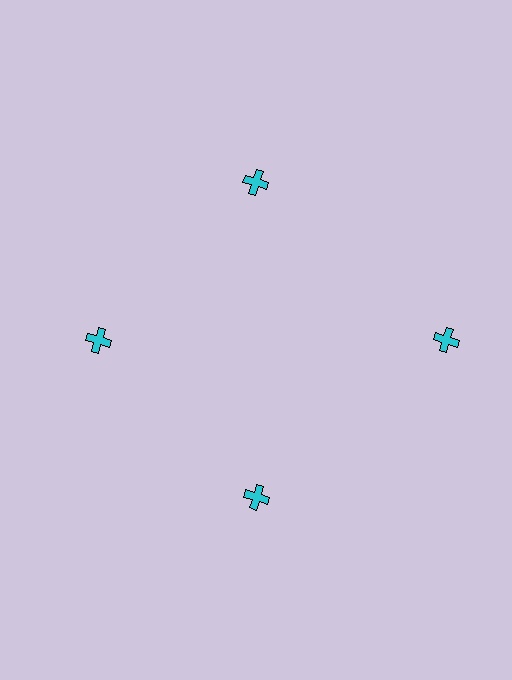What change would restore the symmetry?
The symmetry would be restored by moving it inward, back onto the ring so that all 4 crosses sit at equal angles and equal distance from the center.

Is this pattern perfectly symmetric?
No. The 4 cyan crosses are arranged in a ring, but one element near the 3 o'clock position is pushed outward from the center, breaking the 4-fold rotational symmetry.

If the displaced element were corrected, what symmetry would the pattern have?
It would have 4-fold rotational symmetry — the pattern would map onto itself every 90 degrees.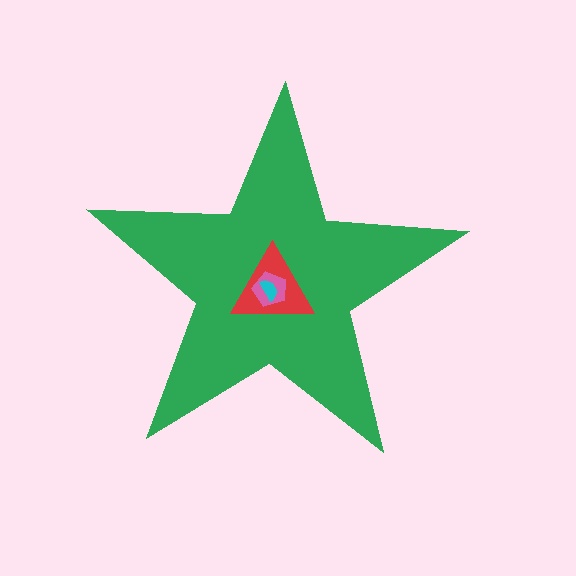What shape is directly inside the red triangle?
The pink pentagon.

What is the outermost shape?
The green star.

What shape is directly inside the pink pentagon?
The cyan semicircle.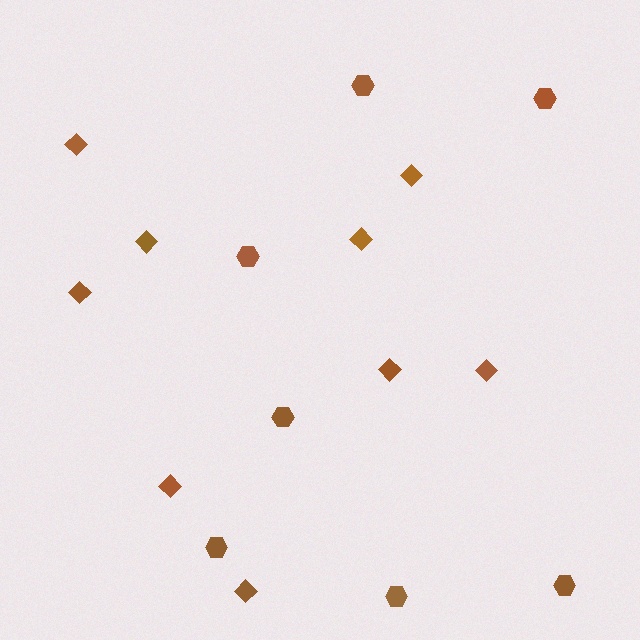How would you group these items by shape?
There are 2 groups: one group of diamonds (9) and one group of hexagons (7).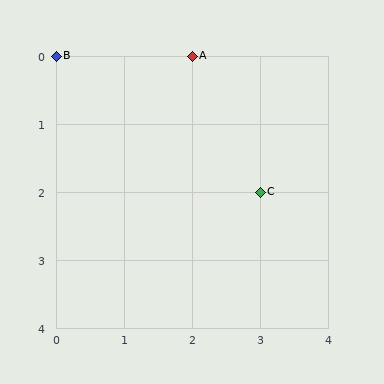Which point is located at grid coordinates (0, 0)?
Point B is at (0, 0).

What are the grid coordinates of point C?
Point C is at grid coordinates (3, 2).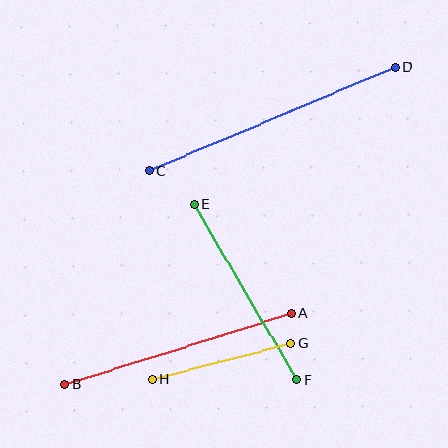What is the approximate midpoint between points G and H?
The midpoint is at approximately (221, 361) pixels.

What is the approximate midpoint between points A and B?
The midpoint is at approximately (178, 349) pixels.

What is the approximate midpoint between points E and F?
The midpoint is at approximately (245, 292) pixels.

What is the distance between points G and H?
The distance is approximately 143 pixels.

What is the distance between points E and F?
The distance is approximately 203 pixels.